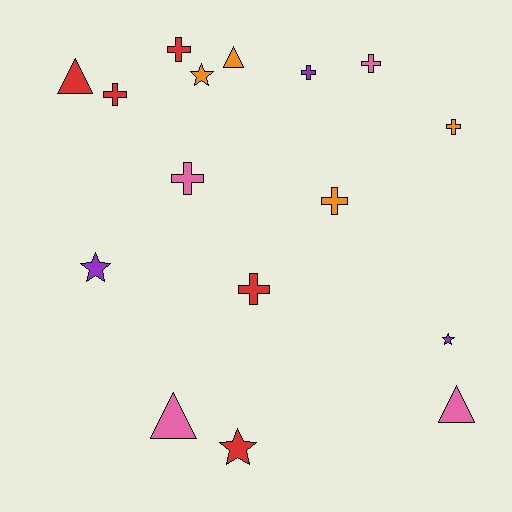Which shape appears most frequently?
Cross, with 8 objects.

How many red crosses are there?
There are 3 red crosses.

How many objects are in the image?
There are 16 objects.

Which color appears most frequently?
Red, with 5 objects.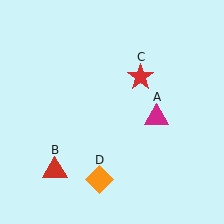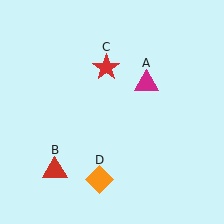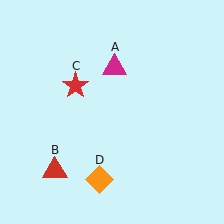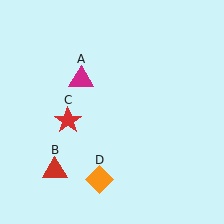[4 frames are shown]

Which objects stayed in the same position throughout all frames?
Red triangle (object B) and orange diamond (object D) remained stationary.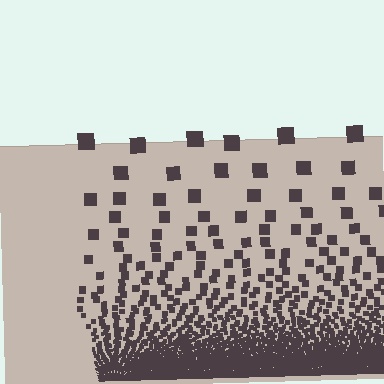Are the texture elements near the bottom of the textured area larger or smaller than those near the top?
Smaller. The gradient is inverted — elements near the bottom are smaller and denser.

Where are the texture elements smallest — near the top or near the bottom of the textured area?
Near the bottom.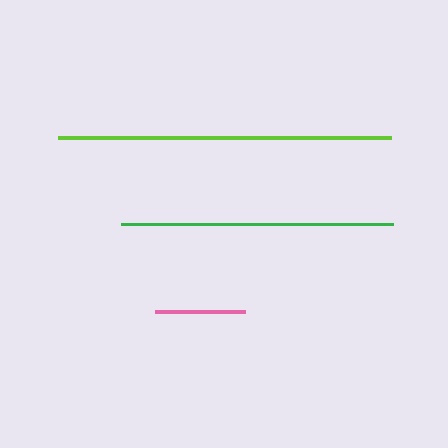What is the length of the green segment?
The green segment is approximately 272 pixels long.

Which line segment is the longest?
The lime line is the longest at approximately 333 pixels.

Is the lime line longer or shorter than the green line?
The lime line is longer than the green line.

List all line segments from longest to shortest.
From longest to shortest: lime, green, pink.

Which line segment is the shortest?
The pink line is the shortest at approximately 90 pixels.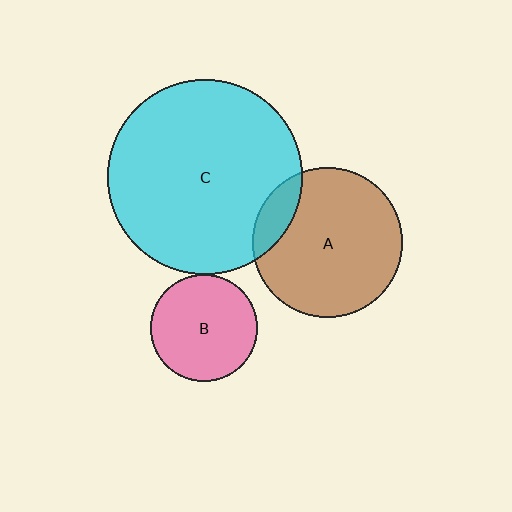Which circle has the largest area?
Circle C (cyan).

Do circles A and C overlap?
Yes.